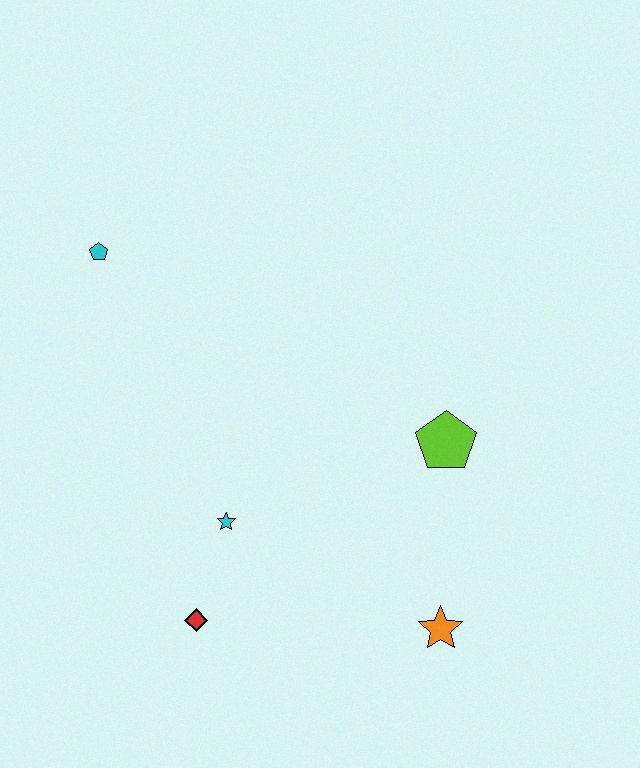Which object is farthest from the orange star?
The cyan pentagon is farthest from the orange star.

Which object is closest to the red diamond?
The cyan star is closest to the red diamond.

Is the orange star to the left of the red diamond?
No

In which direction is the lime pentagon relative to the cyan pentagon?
The lime pentagon is to the right of the cyan pentagon.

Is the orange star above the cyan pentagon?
No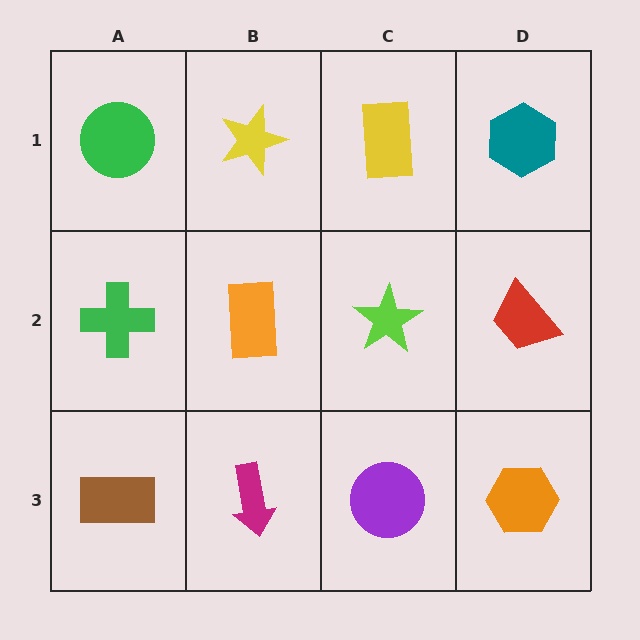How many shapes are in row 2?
4 shapes.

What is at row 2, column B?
An orange rectangle.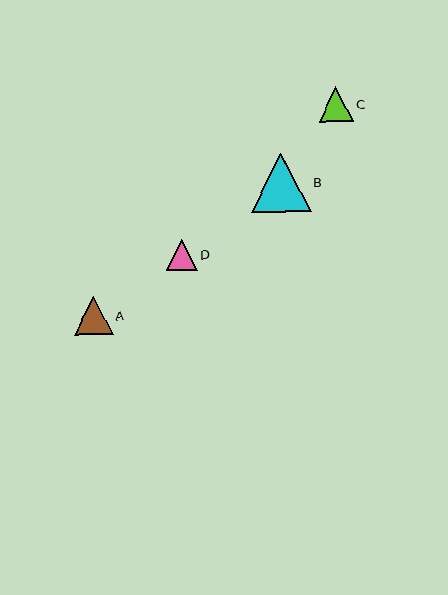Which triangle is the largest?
Triangle B is the largest with a size of approximately 59 pixels.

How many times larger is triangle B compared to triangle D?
Triangle B is approximately 1.9 times the size of triangle D.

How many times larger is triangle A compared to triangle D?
Triangle A is approximately 1.2 times the size of triangle D.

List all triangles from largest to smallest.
From largest to smallest: B, A, C, D.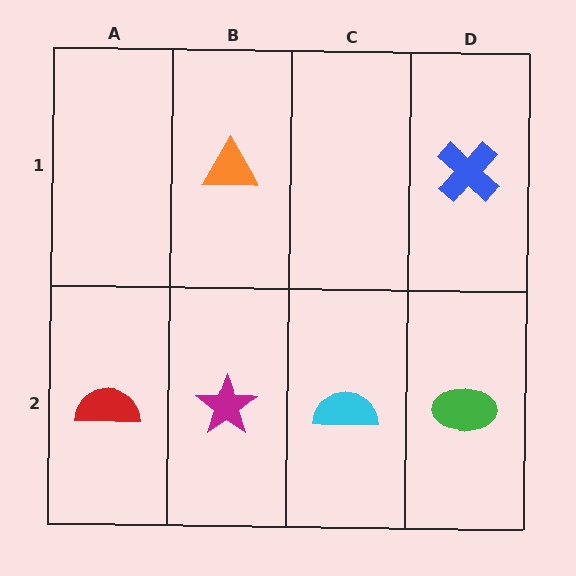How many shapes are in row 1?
2 shapes.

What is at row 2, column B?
A magenta star.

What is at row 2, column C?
A cyan semicircle.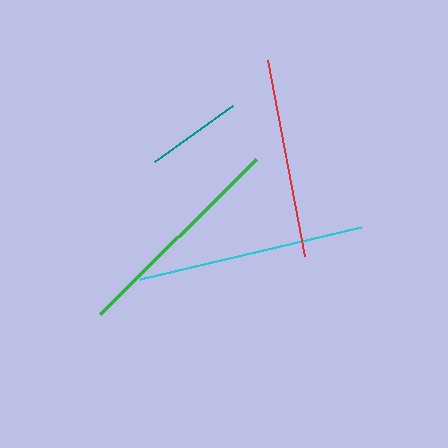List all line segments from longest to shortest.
From longest to shortest: cyan, green, red, teal.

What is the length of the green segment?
The green segment is approximately 221 pixels long.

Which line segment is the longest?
The cyan line is the longest at approximately 227 pixels.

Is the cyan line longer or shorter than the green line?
The cyan line is longer than the green line.